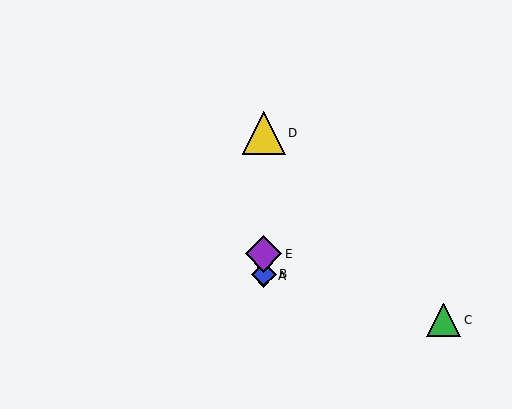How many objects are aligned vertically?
4 objects (A, B, D, E) are aligned vertically.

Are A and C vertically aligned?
No, A is at x≈264 and C is at x≈444.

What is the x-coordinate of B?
Object B is at x≈264.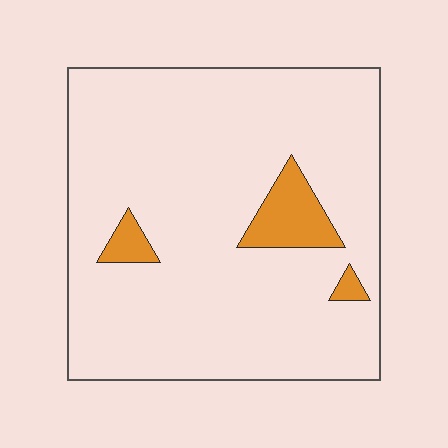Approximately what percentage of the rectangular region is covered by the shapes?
Approximately 10%.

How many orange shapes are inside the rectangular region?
3.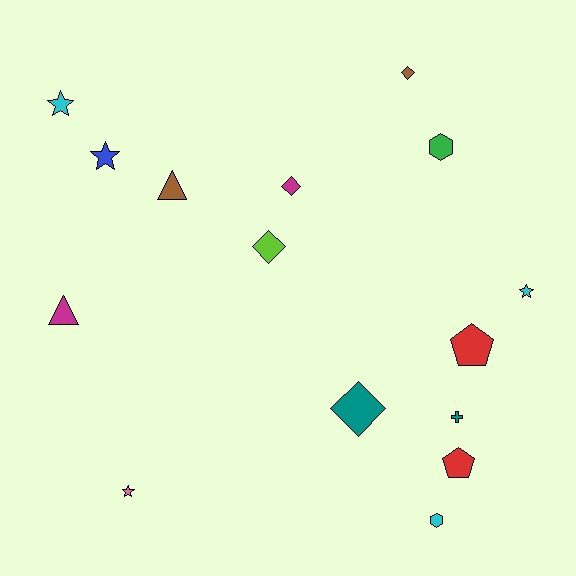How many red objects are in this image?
There are 2 red objects.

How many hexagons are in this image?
There are 2 hexagons.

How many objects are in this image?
There are 15 objects.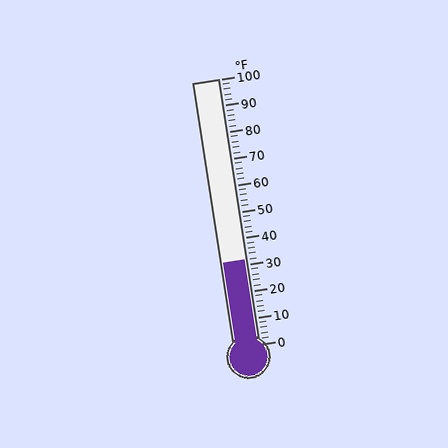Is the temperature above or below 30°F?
The temperature is above 30°F.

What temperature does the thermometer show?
The thermometer shows approximately 32°F.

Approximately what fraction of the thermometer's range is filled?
The thermometer is filled to approximately 30% of its range.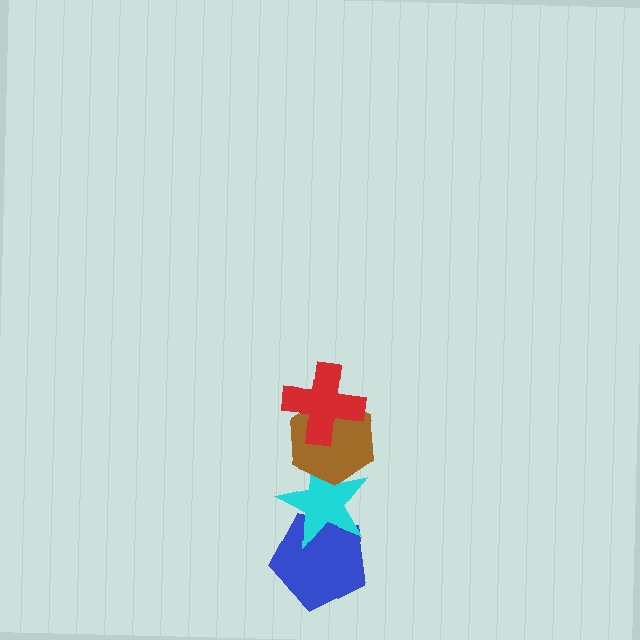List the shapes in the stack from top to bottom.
From top to bottom: the red cross, the brown hexagon, the cyan star, the blue pentagon.